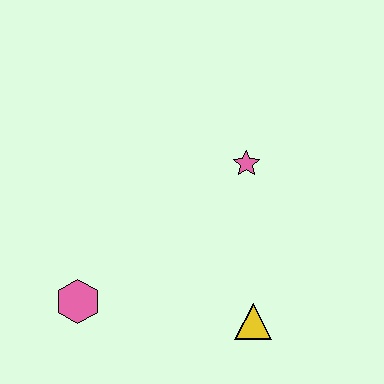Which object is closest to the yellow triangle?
The pink star is closest to the yellow triangle.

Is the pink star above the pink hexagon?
Yes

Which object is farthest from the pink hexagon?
The pink star is farthest from the pink hexagon.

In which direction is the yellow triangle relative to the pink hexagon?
The yellow triangle is to the right of the pink hexagon.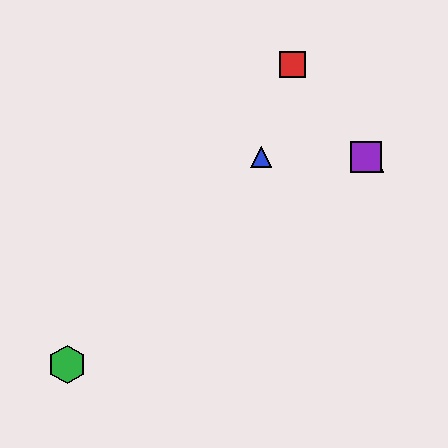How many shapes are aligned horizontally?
3 shapes (the blue triangle, the yellow triangle, the purple square) are aligned horizontally.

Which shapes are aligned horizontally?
The blue triangle, the yellow triangle, the purple square are aligned horizontally.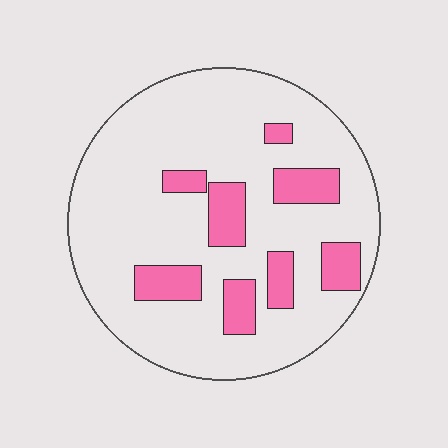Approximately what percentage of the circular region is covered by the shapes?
Approximately 20%.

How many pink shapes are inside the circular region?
8.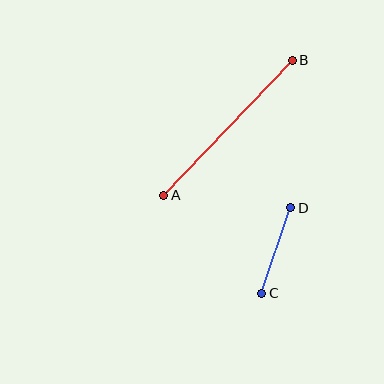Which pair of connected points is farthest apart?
Points A and B are farthest apart.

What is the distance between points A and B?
The distance is approximately 186 pixels.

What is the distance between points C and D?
The distance is approximately 90 pixels.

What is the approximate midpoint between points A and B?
The midpoint is at approximately (228, 128) pixels.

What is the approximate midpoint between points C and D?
The midpoint is at approximately (276, 251) pixels.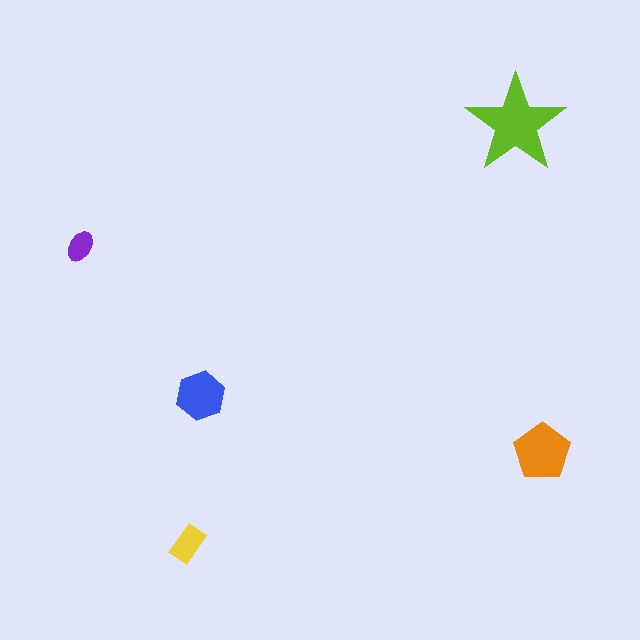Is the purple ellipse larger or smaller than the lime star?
Smaller.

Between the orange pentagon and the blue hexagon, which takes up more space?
The orange pentagon.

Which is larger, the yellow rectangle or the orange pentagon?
The orange pentagon.